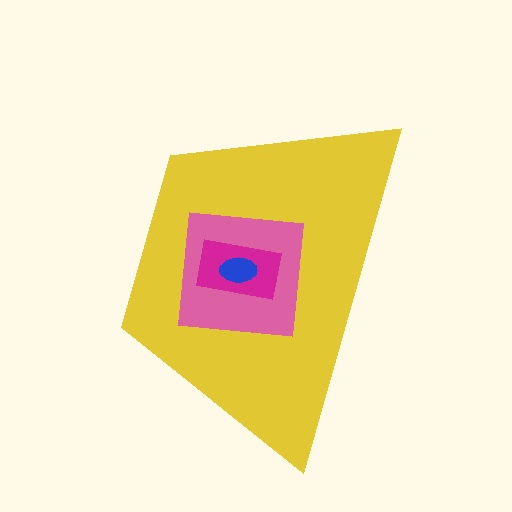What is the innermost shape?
The blue ellipse.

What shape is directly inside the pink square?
The magenta rectangle.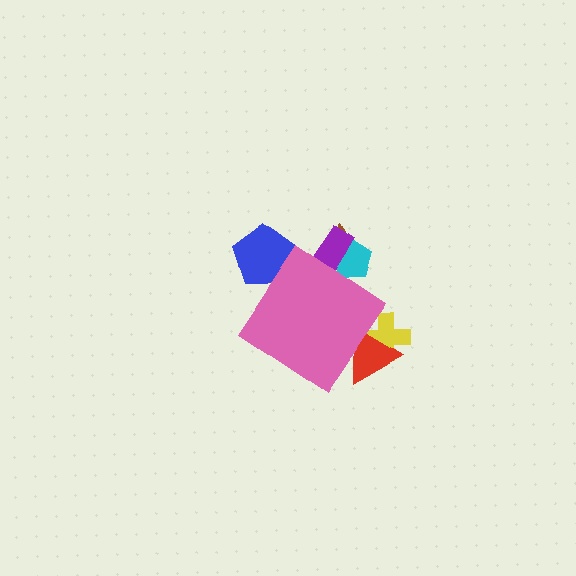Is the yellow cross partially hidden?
Yes, the yellow cross is partially hidden behind the pink diamond.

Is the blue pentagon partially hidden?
Yes, the blue pentagon is partially hidden behind the pink diamond.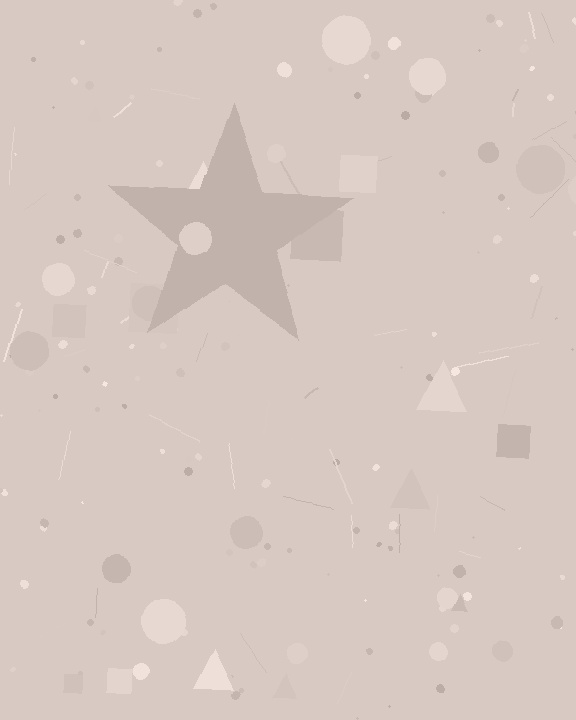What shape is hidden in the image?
A star is hidden in the image.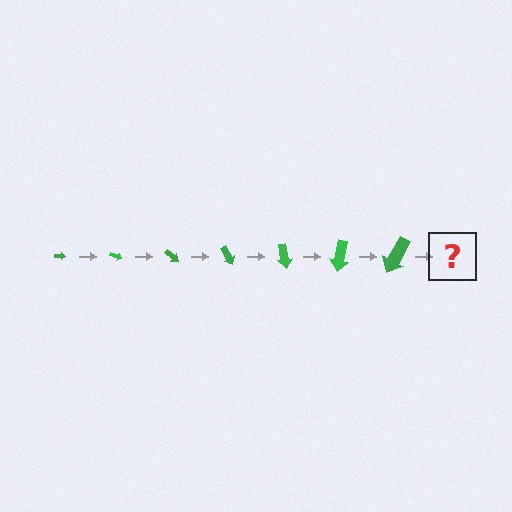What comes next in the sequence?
The next element should be an arrow, larger than the previous one and rotated 140 degrees from the start.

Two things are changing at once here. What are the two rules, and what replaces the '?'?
The two rules are that the arrow grows larger each step and it rotates 20 degrees each step. The '?' should be an arrow, larger than the previous one and rotated 140 degrees from the start.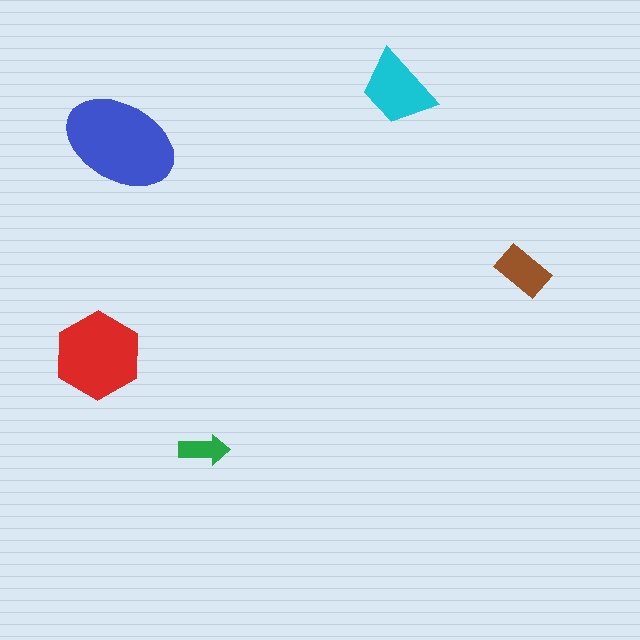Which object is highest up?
The cyan trapezoid is topmost.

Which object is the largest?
The blue ellipse.